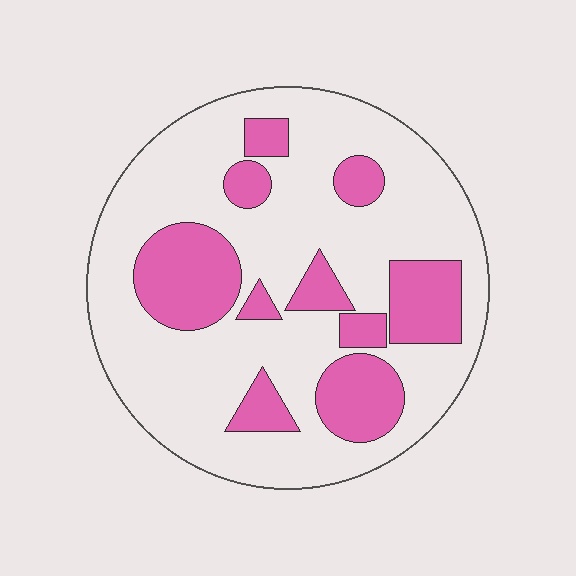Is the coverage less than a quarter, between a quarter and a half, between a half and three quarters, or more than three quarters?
Between a quarter and a half.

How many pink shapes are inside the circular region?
10.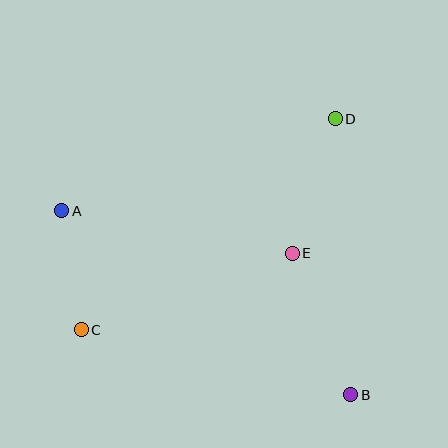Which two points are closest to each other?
Points A and C are closest to each other.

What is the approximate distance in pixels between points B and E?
The distance between B and E is approximately 153 pixels.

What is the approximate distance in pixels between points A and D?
The distance between A and D is approximately 289 pixels.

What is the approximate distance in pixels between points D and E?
The distance between D and E is approximately 142 pixels.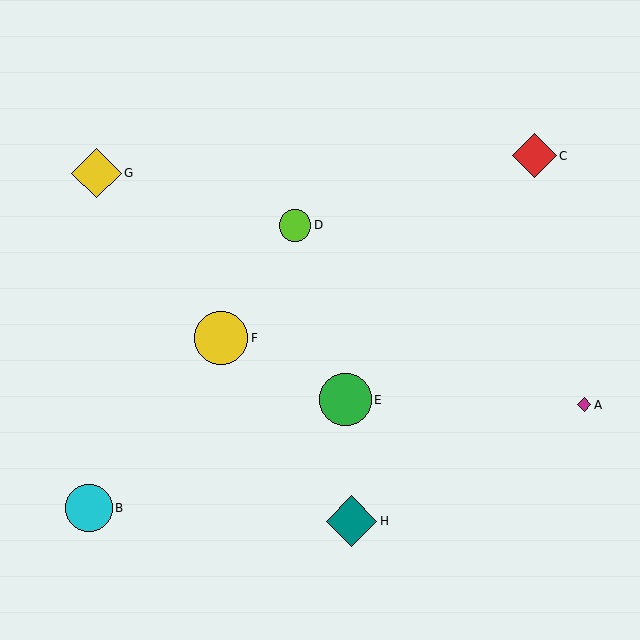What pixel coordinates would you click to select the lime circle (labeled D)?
Click at (295, 226) to select the lime circle D.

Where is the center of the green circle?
The center of the green circle is at (345, 400).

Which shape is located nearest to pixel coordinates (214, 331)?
The yellow circle (labeled F) at (221, 338) is nearest to that location.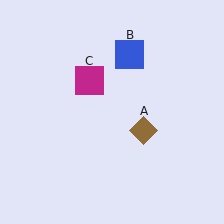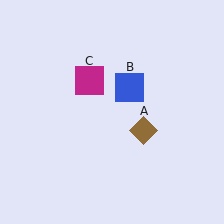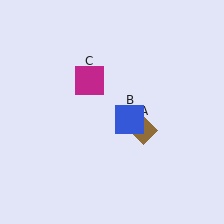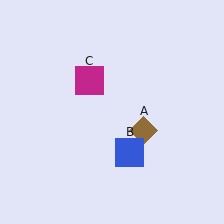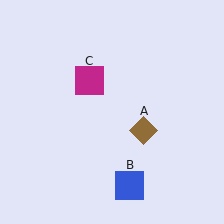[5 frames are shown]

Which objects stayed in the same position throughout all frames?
Brown diamond (object A) and magenta square (object C) remained stationary.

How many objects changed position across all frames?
1 object changed position: blue square (object B).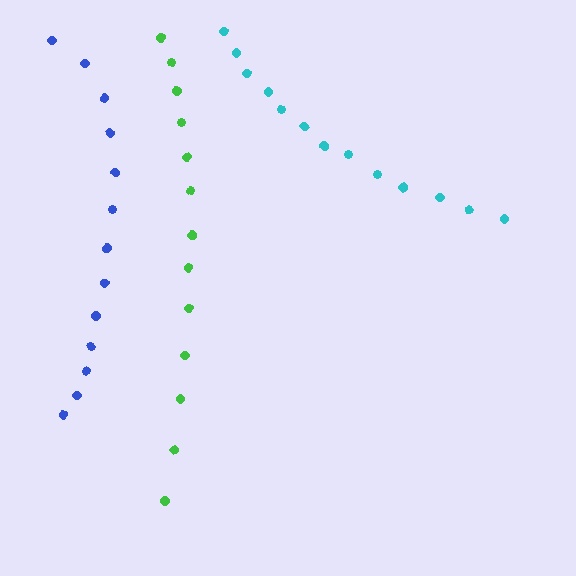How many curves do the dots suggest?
There are 3 distinct paths.